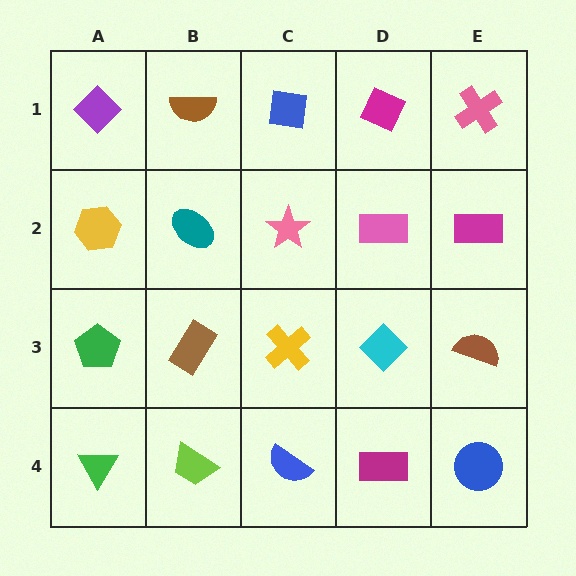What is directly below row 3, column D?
A magenta rectangle.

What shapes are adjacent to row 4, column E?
A brown semicircle (row 3, column E), a magenta rectangle (row 4, column D).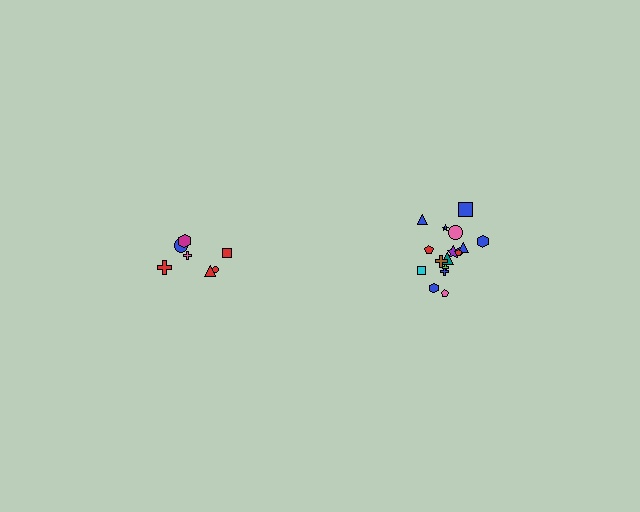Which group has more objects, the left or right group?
The right group.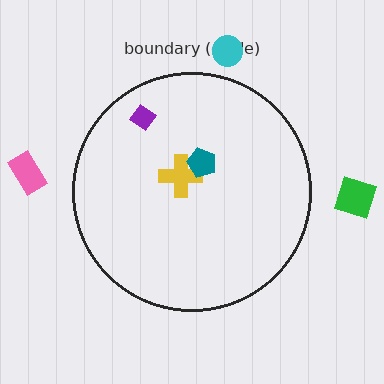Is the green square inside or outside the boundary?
Outside.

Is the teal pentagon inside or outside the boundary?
Inside.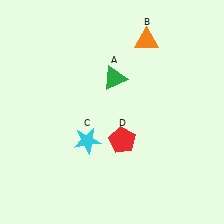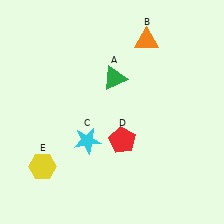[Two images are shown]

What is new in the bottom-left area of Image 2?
A yellow hexagon (E) was added in the bottom-left area of Image 2.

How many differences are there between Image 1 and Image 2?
There is 1 difference between the two images.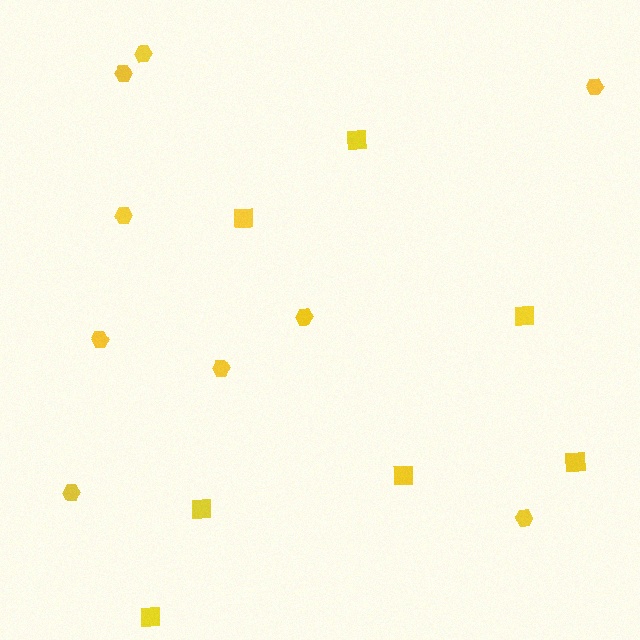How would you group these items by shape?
There are 2 groups: one group of hexagons (9) and one group of squares (7).